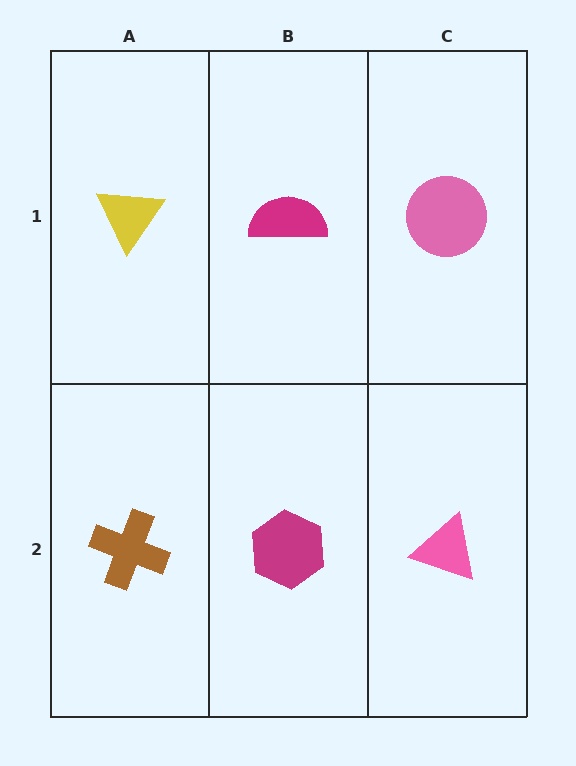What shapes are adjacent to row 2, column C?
A pink circle (row 1, column C), a magenta hexagon (row 2, column B).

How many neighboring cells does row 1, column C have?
2.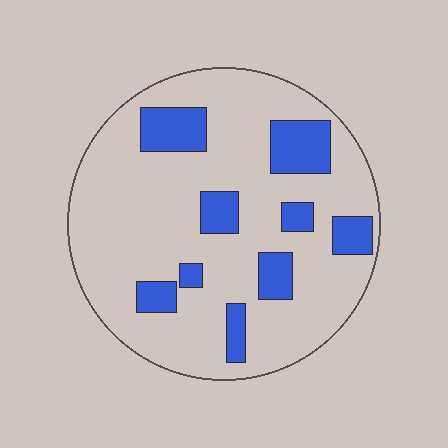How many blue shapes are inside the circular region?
9.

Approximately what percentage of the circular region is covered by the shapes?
Approximately 20%.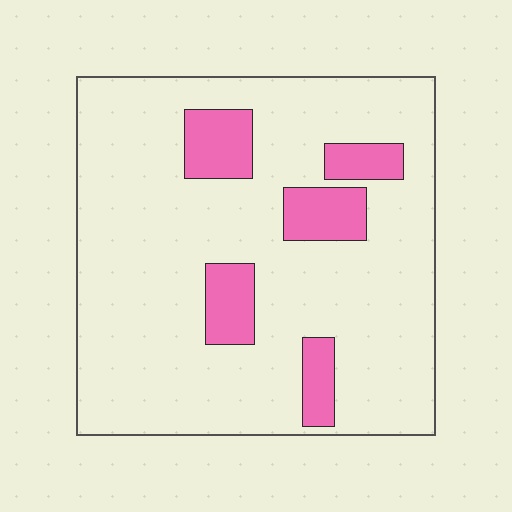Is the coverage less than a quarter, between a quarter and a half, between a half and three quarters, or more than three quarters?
Less than a quarter.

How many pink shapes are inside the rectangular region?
5.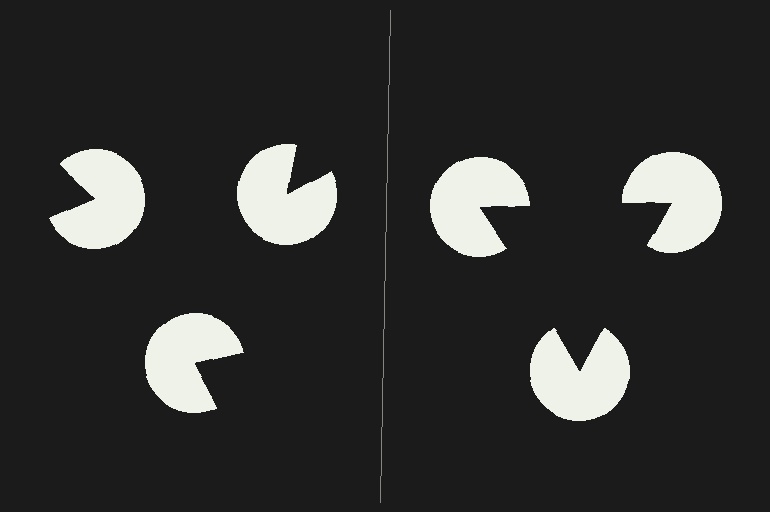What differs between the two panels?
The pac-man discs are positioned identically on both sides; only the wedge orientations differ. On the right they align to a triangle; on the left they are misaligned.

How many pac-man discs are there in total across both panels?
6 — 3 on each side.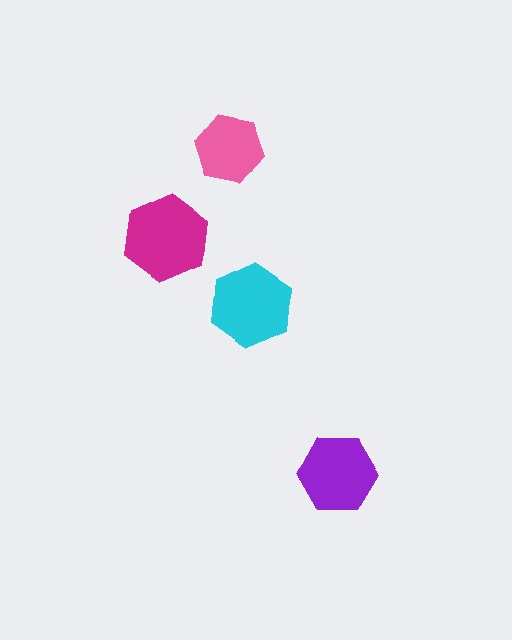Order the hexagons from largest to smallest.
the magenta one, the cyan one, the purple one, the pink one.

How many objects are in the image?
There are 4 objects in the image.